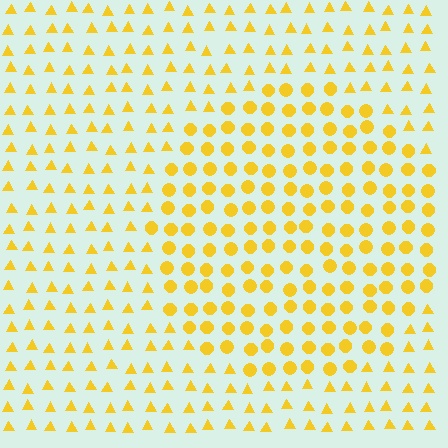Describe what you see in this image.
The image is filled with small yellow elements arranged in a uniform grid. A circle-shaped region contains circles, while the surrounding area contains triangles. The boundary is defined purely by the change in element shape.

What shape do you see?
I see a circle.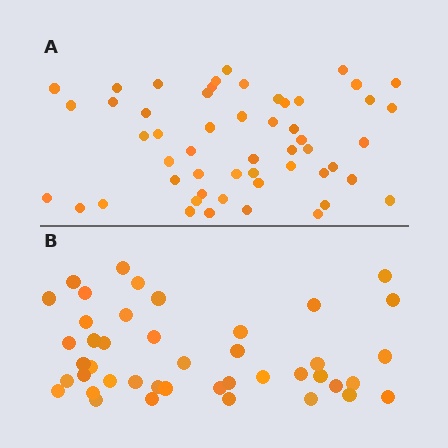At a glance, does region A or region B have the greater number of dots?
Region A (the top region) has more dots.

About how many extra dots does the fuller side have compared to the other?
Region A has roughly 10 or so more dots than region B.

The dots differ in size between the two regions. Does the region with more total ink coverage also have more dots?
No. Region B has more total ink coverage because its dots are larger, but region A actually contains more individual dots. Total area can be misleading — the number of items is what matters here.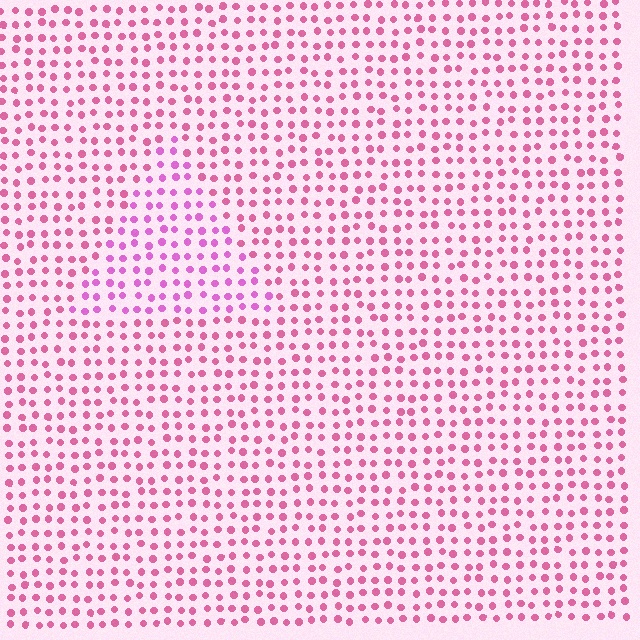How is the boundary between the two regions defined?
The boundary is defined purely by a slight shift in hue (about 25 degrees). Spacing, size, and orientation are identical on both sides.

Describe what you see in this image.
The image is filled with small pink elements in a uniform arrangement. A triangle-shaped region is visible where the elements are tinted to a slightly different hue, forming a subtle color boundary.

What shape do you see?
I see a triangle.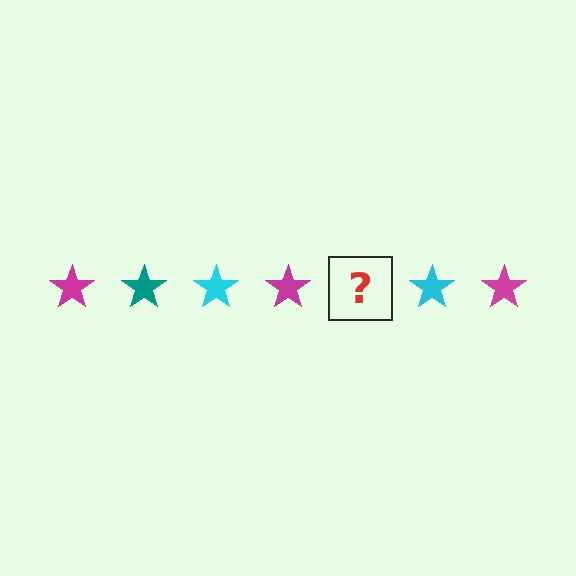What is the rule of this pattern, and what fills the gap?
The rule is that the pattern cycles through magenta, teal, cyan stars. The gap should be filled with a teal star.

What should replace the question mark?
The question mark should be replaced with a teal star.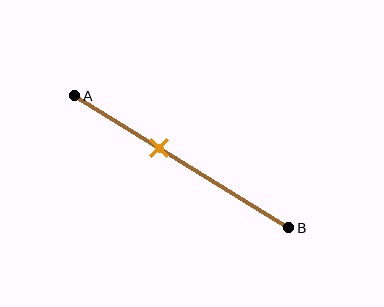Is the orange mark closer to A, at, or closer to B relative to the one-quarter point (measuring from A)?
The orange mark is closer to point B than the one-quarter point of segment AB.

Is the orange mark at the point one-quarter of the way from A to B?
No, the mark is at about 40% from A, not at the 25% one-quarter point.